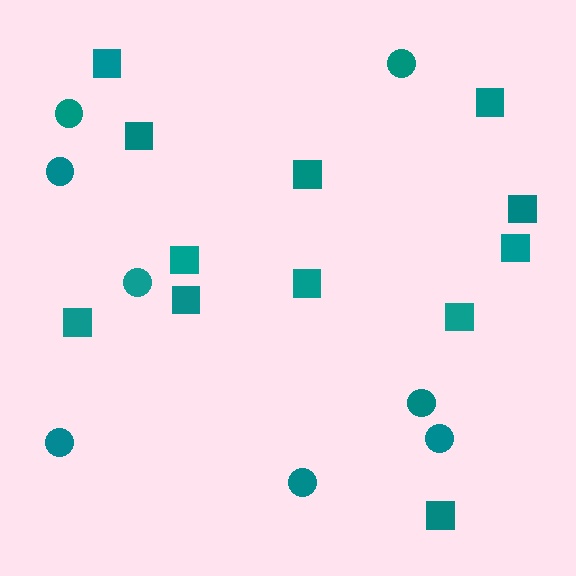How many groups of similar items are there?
There are 2 groups: one group of squares (12) and one group of circles (8).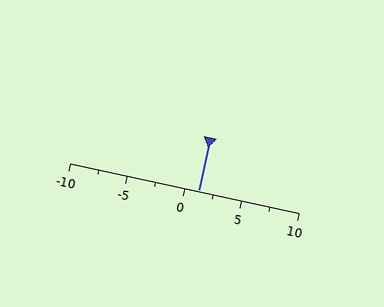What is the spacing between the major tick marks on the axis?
The major ticks are spaced 5 apart.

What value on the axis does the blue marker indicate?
The marker indicates approximately 1.2.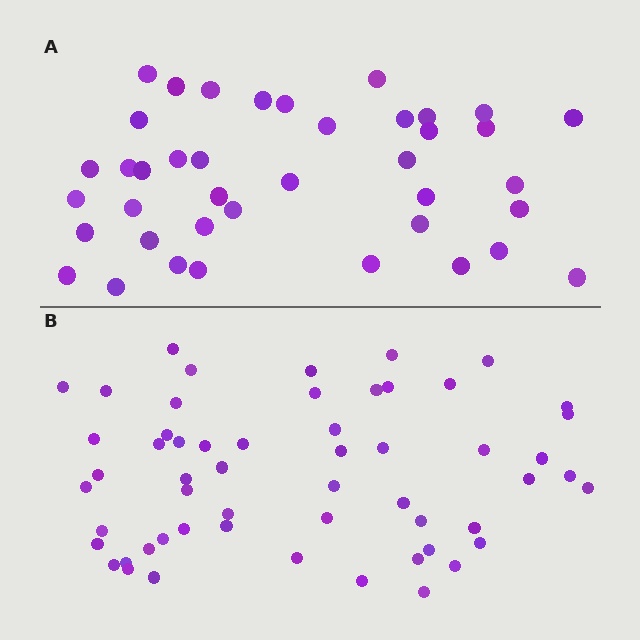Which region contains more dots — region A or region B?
Region B (the bottom region) has more dots.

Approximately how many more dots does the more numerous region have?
Region B has approximately 15 more dots than region A.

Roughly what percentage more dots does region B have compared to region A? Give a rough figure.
About 40% more.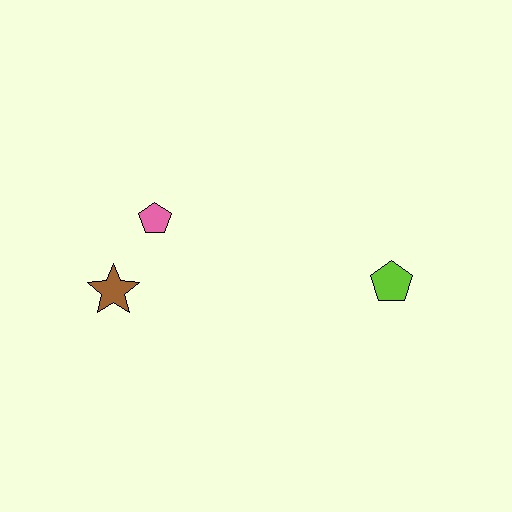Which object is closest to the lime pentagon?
The pink pentagon is closest to the lime pentagon.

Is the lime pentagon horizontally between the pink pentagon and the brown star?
No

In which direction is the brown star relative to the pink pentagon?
The brown star is below the pink pentagon.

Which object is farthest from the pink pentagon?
The lime pentagon is farthest from the pink pentagon.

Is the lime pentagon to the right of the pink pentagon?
Yes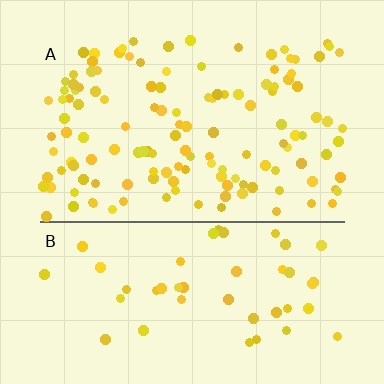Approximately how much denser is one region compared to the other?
Approximately 2.6× — region A over region B.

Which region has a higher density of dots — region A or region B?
A (the top).